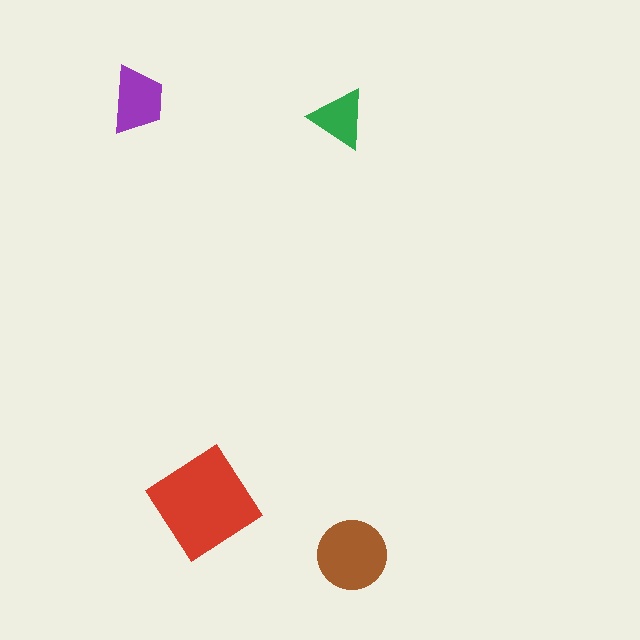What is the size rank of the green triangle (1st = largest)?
4th.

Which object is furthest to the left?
The purple trapezoid is leftmost.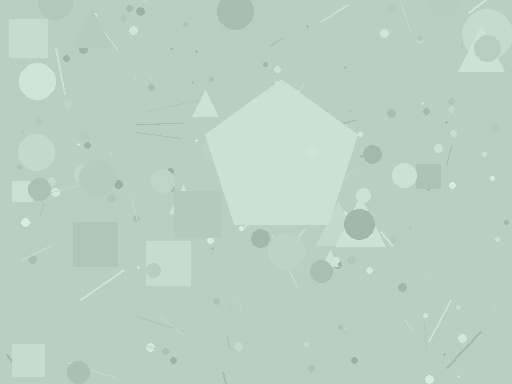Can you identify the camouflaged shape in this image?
The camouflaged shape is a pentagon.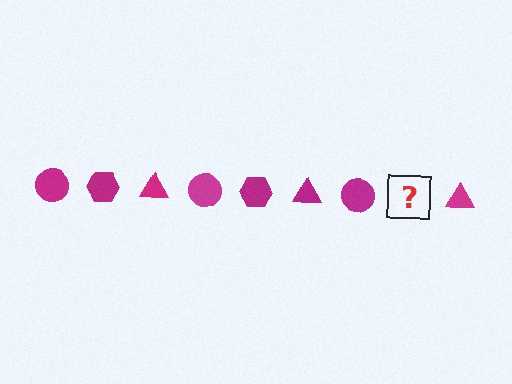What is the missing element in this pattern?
The missing element is a magenta hexagon.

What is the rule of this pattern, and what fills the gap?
The rule is that the pattern cycles through circle, hexagon, triangle shapes in magenta. The gap should be filled with a magenta hexagon.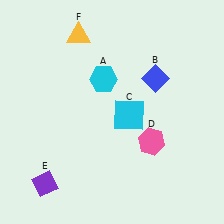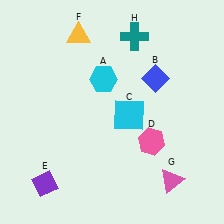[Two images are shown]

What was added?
A pink triangle (G), a teal cross (H) were added in Image 2.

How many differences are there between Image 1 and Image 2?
There are 2 differences between the two images.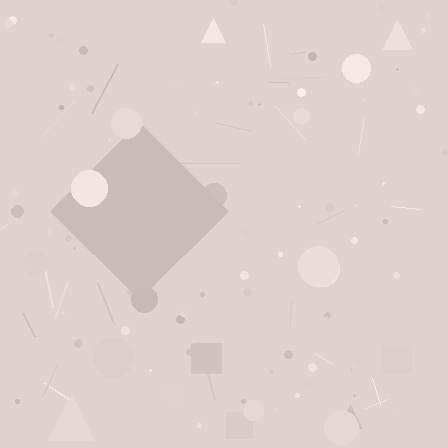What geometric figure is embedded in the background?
A diamond is embedded in the background.